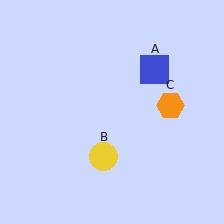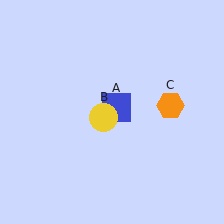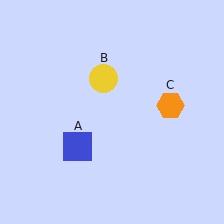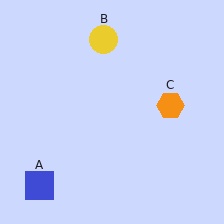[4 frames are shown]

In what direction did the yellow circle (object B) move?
The yellow circle (object B) moved up.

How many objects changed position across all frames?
2 objects changed position: blue square (object A), yellow circle (object B).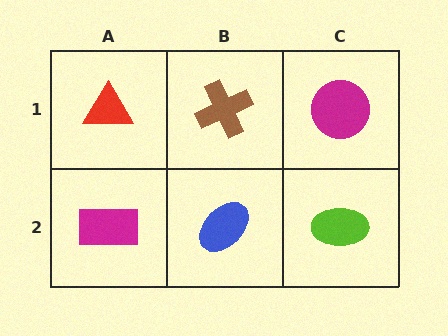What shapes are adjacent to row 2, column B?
A brown cross (row 1, column B), a magenta rectangle (row 2, column A), a lime ellipse (row 2, column C).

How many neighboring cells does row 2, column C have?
2.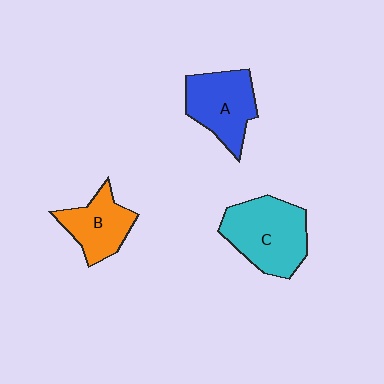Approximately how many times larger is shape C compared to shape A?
Approximately 1.2 times.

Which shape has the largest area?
Shape C (cyan).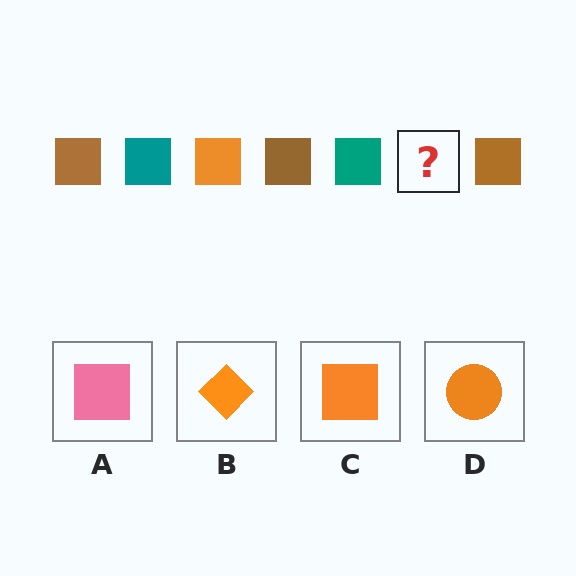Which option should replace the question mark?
Option C.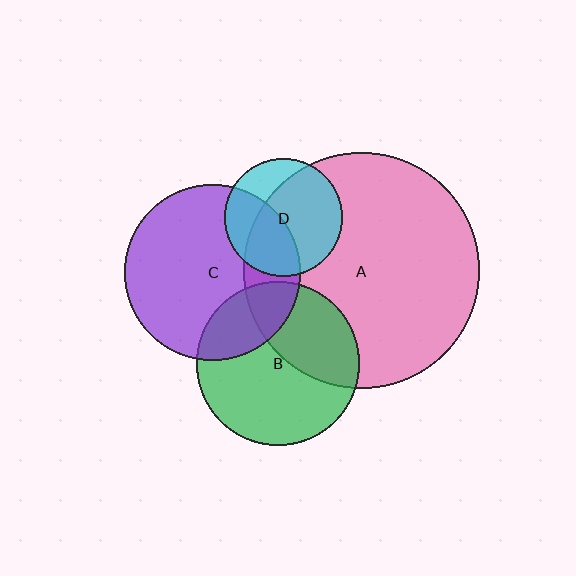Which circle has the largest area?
Circle A (pink).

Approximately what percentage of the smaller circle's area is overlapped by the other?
Approximately 70%.